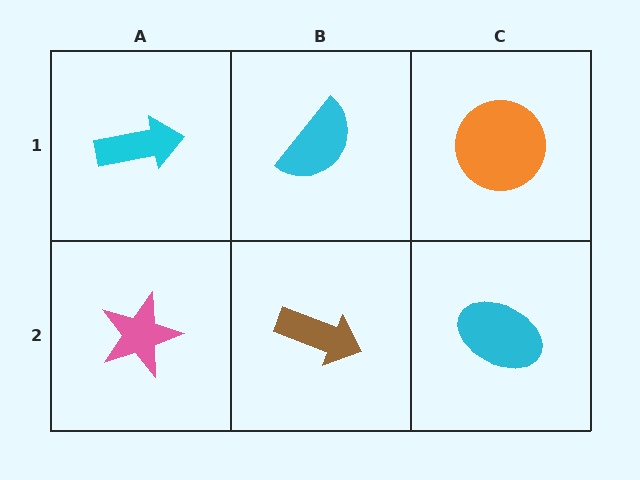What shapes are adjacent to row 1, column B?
A brown arrow (row 2, column B), a cyan arrow (row 1, column A), an orange circle (row 1, column C).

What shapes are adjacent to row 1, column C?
A cyan ellipse (row 2, column C), a cyan semicircle (row 1, column B).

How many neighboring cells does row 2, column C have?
2.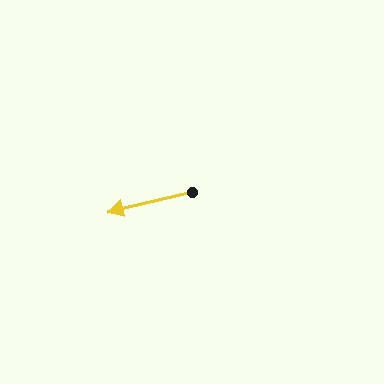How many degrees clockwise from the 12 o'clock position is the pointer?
Approximately 257 degrees.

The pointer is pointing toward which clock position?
Roughly 9 o'clock.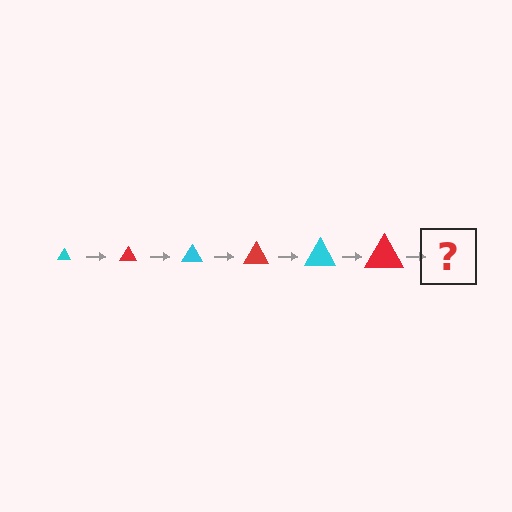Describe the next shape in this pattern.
It should be a cyan triangle, larger than the previous one.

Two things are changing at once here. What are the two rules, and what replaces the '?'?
The two rules are that the triangle grows larger each step and the color cycles through cyan and red. The '?' should be a cyan triangle, larger than the previous one.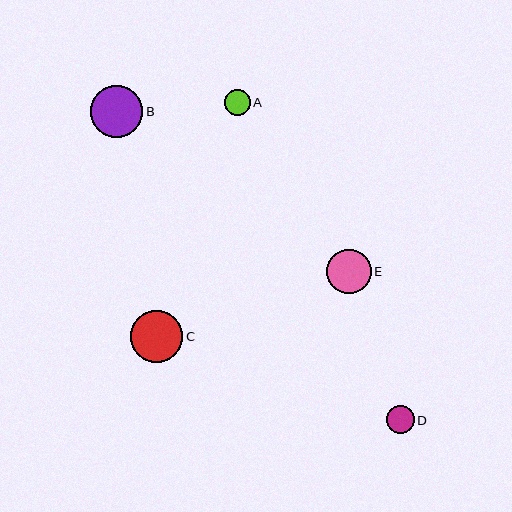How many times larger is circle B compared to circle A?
Circle B is approximately 2.0 times the size of circle A.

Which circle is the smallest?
Circle A is the smallest with a size of approximately 25 pixels.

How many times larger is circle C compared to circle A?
Circle C is approximately 2.1 times the size of circle A.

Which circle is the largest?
Circle C is the largest with a size of approximately 53 pixels.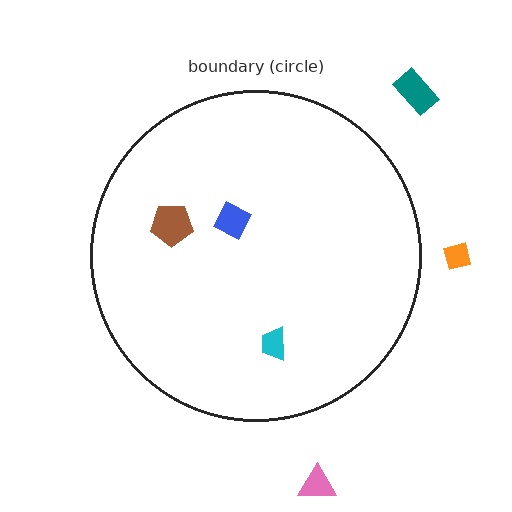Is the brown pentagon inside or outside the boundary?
Inside.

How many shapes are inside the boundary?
3 inside, 3 outside.